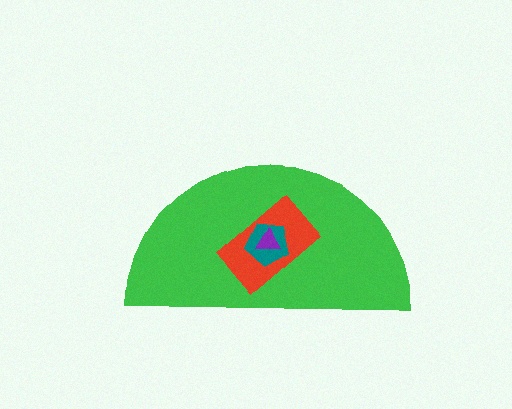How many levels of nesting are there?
4.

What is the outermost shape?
The green semicircle.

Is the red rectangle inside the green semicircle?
Yes.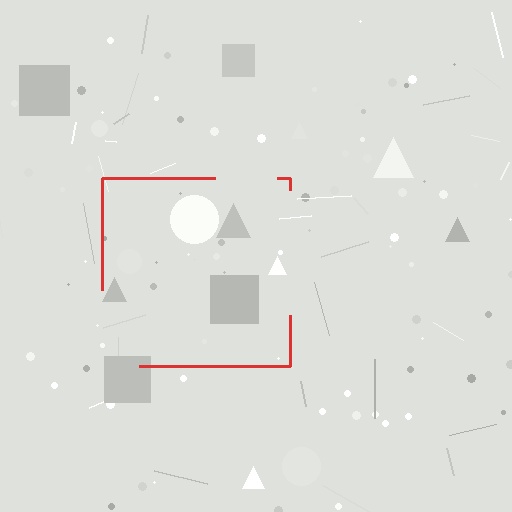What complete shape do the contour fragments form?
The contour fragments form a square.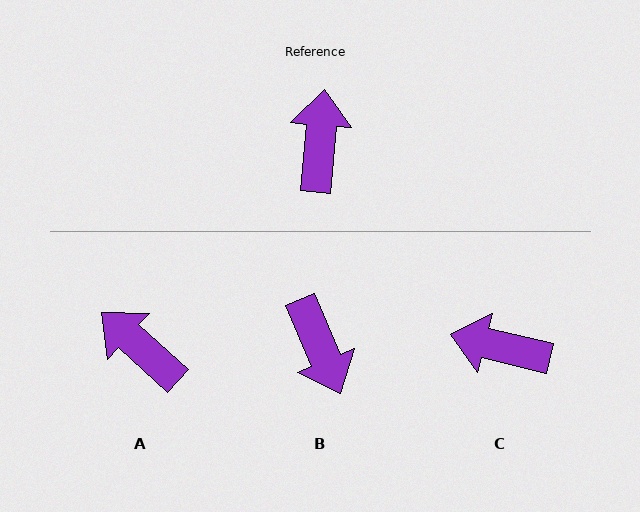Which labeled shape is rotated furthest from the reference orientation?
B, about 152 degrees away.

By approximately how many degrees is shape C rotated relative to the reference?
Approximately 81 degrees counter-clockwise.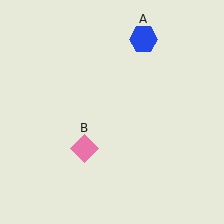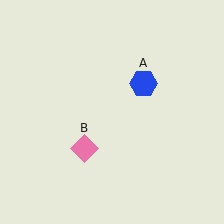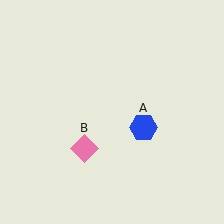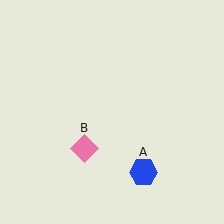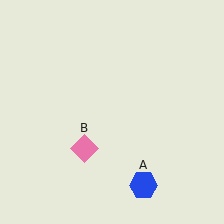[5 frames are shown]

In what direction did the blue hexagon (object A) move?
The blue hexagon (object A) moved down.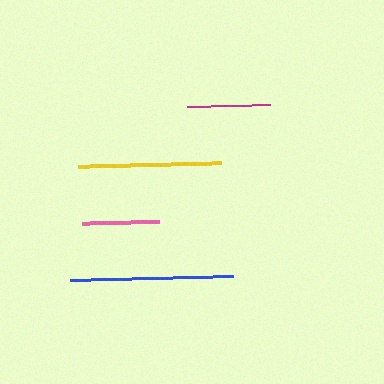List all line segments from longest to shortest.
From longest to shortest: blue, yellow, magenta, pink.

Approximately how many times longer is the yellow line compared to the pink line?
The yellow line is approximately 1.9 times the length of the pink line.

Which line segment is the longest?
The blue line is the longest at approximately 164 pixels.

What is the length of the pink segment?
The pink segment is approximately 77 pixels long.